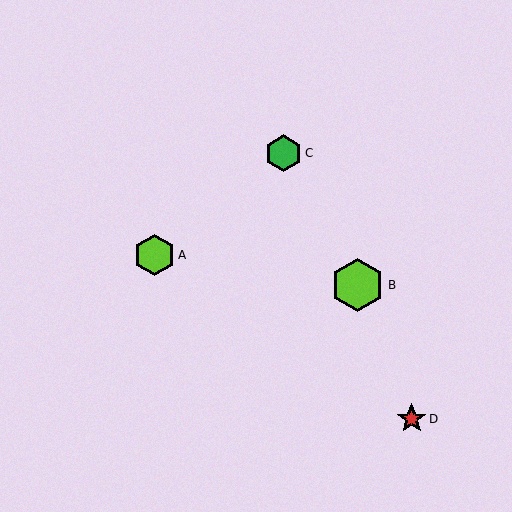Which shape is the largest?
The lime hexagon (labeled B) is the largest.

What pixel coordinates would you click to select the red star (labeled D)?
Click at (412, 419) to select the red star D.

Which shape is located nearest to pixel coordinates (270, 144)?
The green hexagon (labeled C) at (283, 153) is nearest to that location.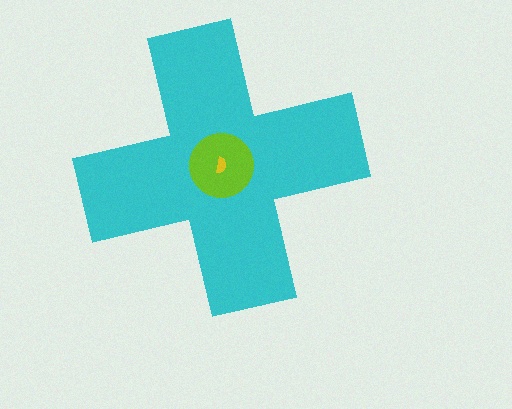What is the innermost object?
The yellow semicircle.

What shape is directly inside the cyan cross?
The lime circle.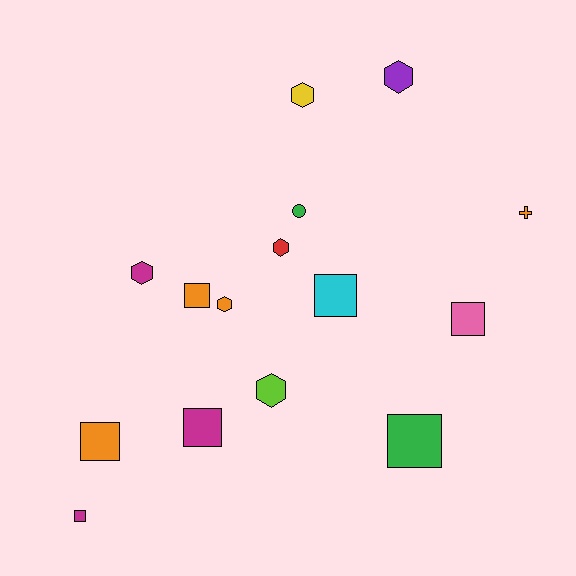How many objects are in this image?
There are 15 objects.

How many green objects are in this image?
There are 2 green objects.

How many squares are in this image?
There are 7 squares.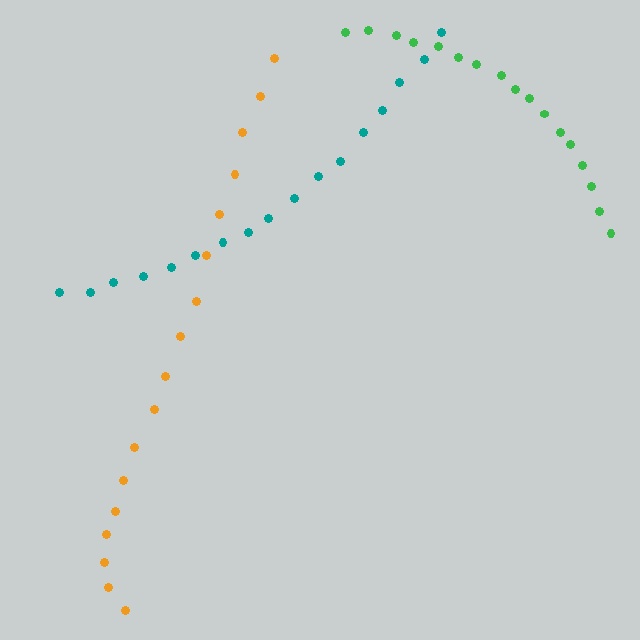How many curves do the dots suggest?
There are 3 distinct paths.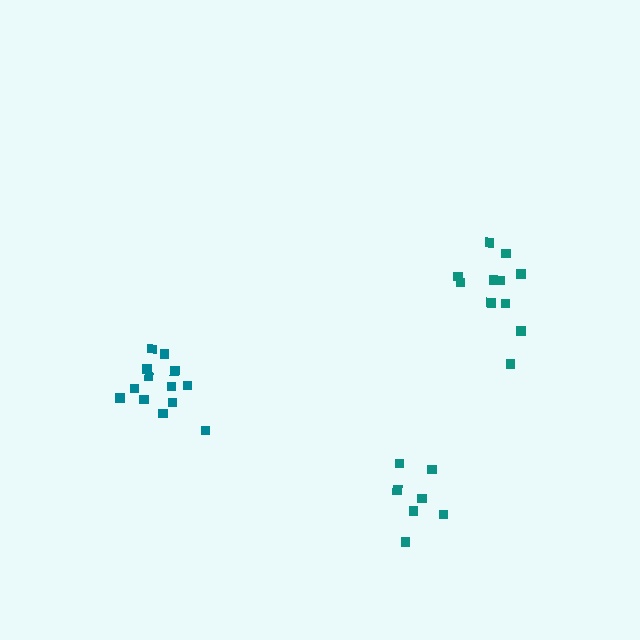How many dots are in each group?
Group 1: 13 dots, Group 2: 11 dots, Group 3: 7 dots (31 total).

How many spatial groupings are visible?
There are 3 spatial groupings.